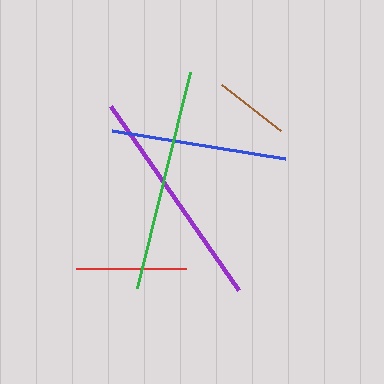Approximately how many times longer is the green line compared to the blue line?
The green line is approximately 1.3 times the length of the blue line.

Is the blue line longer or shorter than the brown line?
The blue line is longer than the brown line.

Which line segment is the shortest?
The brown line is the shortest at approximately 75 pixels.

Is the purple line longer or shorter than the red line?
The purple line is longer than the red line.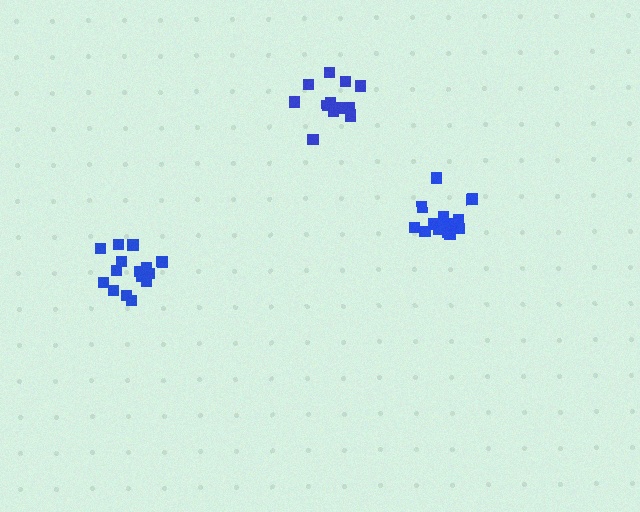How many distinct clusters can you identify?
There are 3 distinct clusters.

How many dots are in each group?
Group 1: 16 dots, Group 2: 12 dots, Group 3: 15 dots (43 total).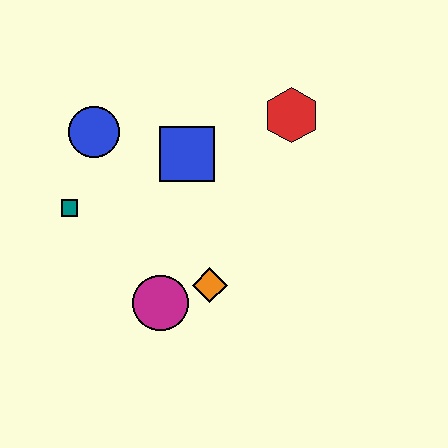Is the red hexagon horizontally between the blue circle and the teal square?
No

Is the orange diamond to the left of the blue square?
No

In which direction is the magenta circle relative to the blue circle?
The magenta circle is below the blue circle.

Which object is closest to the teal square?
The blue circle is closest to the teal square.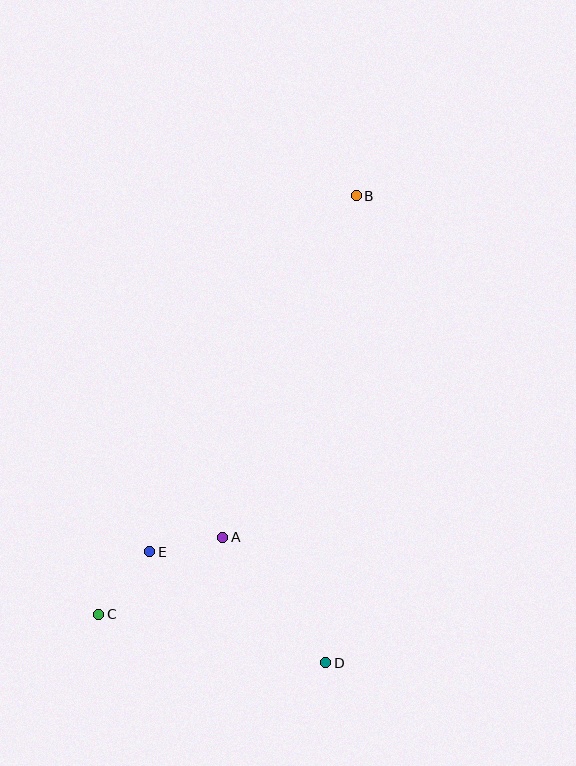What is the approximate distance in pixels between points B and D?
The distance between B and D is approximately 468 pixels.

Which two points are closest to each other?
Points A and E are closest to each other.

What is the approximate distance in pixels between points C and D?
The distance between C and D is approximately 232 pixels.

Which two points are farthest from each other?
Points B and C are farthest from each other.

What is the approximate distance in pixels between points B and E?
The distance between B and E is approximately 412 pixels.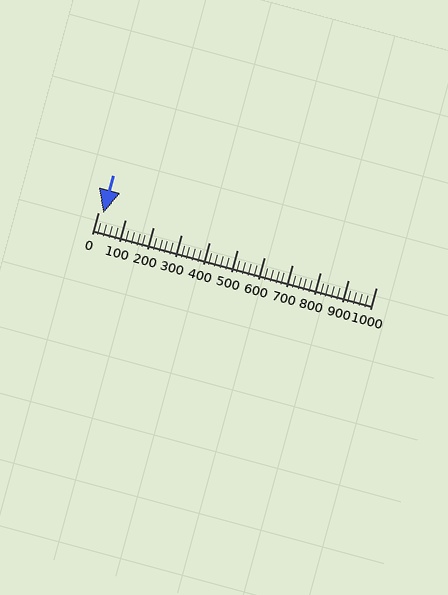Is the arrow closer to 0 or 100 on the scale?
The arrow is closer to 0.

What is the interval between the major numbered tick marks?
The major tick marks are spaced 100 units apart.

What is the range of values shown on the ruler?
The ruler shows values from 0 to 1000.